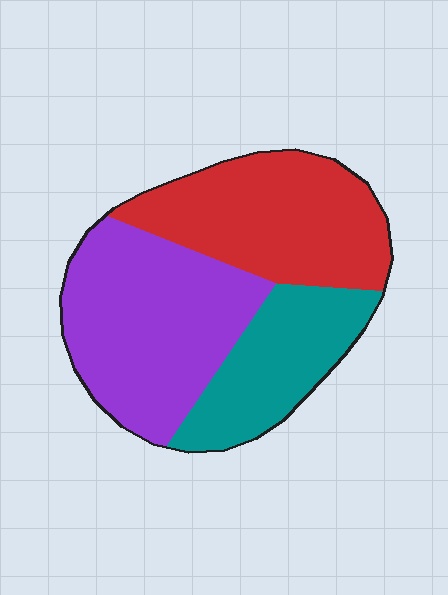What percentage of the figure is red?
Red covers about 35% of the figure.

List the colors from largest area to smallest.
From largest to smallest: purple, red, teal.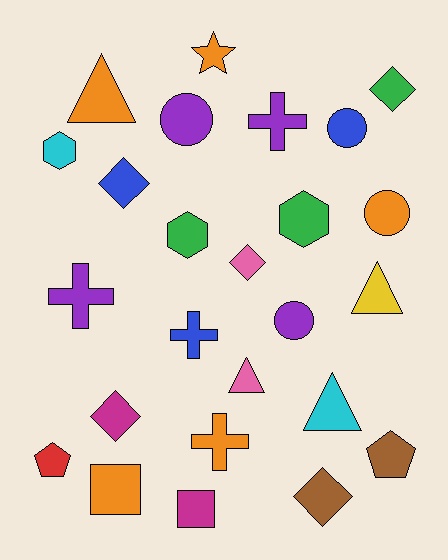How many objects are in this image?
There are 25 objects.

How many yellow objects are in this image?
There is 1 yellow object.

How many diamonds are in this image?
There are 5 diamonds.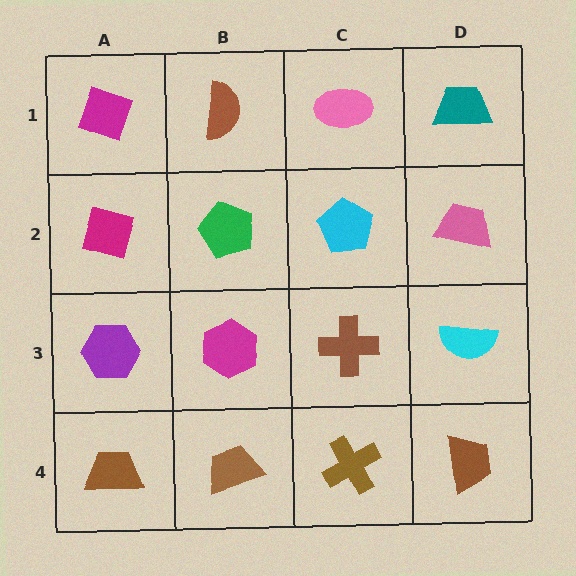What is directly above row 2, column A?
A magenta diamond.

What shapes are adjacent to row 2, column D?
A teal trapezoid (row 1, column D), a cyan semicircle (row 3, column D), a cyan pentagon (row 2, column C).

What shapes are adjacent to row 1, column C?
A cyan pentagon (row 2, column C), a brown semicircle (row 1, column B), a teal trapezoid (row 1, column D).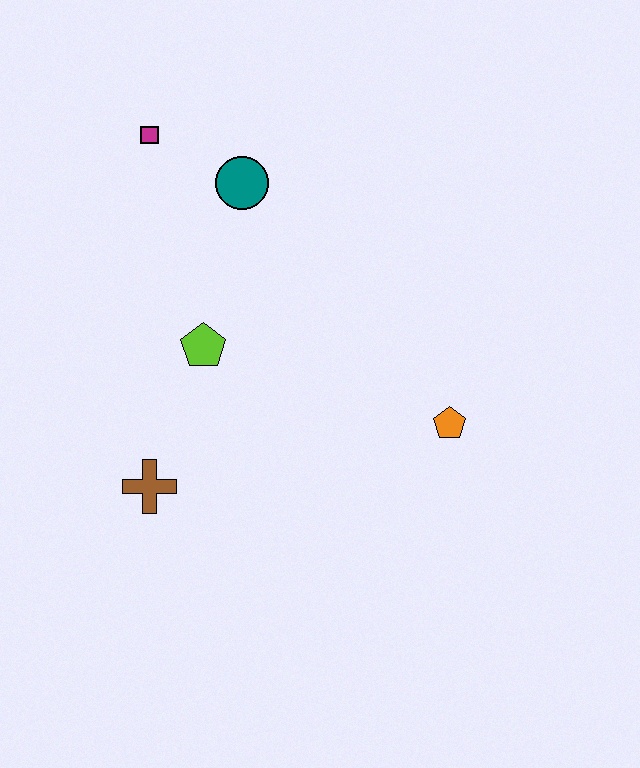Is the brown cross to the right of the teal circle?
No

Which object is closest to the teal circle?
The magenta square is closest to the teal circle.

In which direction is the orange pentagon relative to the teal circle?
The orange pentagon is below the teal circle.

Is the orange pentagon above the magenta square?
No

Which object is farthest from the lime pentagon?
The orange pentagon is farthest from the lime pentagon.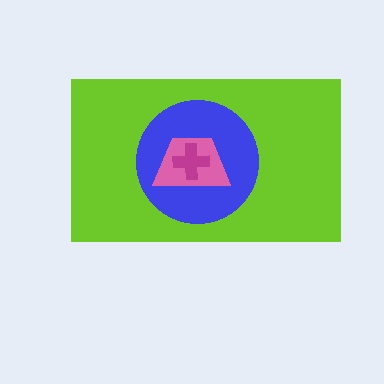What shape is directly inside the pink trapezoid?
The magenta cross.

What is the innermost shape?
The magenta cross.